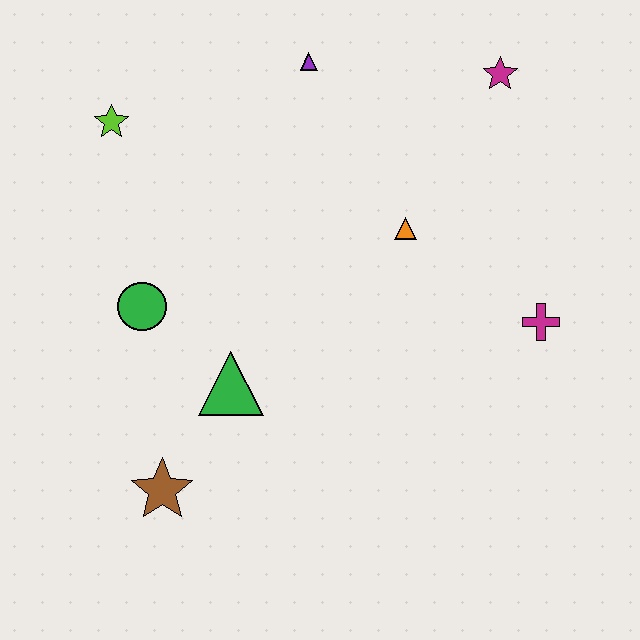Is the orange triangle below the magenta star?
Yes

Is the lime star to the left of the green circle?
Yes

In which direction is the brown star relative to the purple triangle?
The brown star is below the purple triangle.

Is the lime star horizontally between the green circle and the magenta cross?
No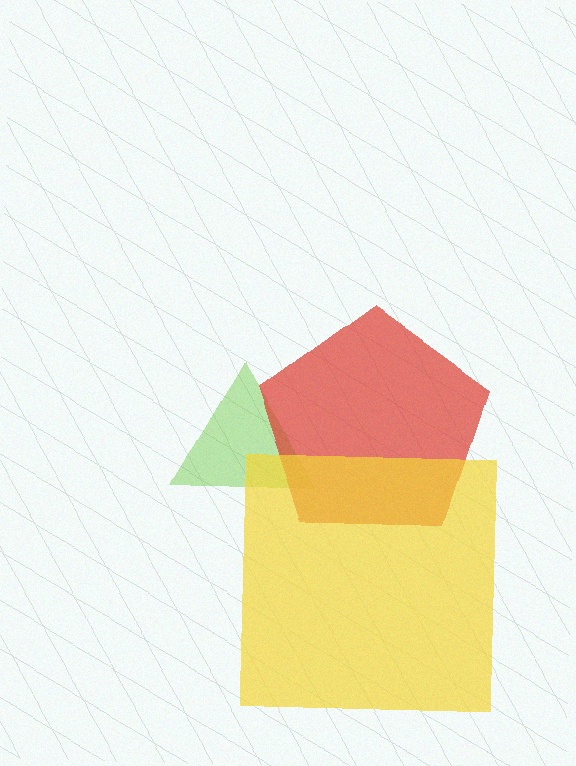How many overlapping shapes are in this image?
There are 3 overlapping shapes in the image.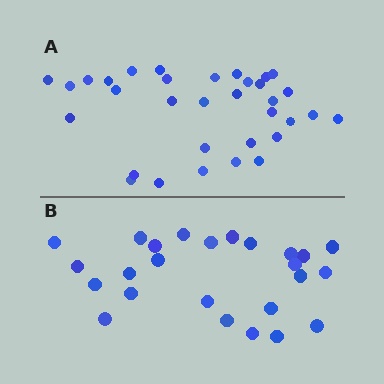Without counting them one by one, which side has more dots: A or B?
Region A (the top region) has more dots.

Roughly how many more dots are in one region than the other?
Region A has roughly 8 or so more dots than region B.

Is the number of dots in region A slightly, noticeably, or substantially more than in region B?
Region A has noticeably more, but not dramatically so. The ratio is roughly 1.3 to 1.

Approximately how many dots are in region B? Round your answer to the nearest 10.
About 20 dots. (The exact count is 25, which rounds to 20.)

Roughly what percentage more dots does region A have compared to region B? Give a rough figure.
About 30% more.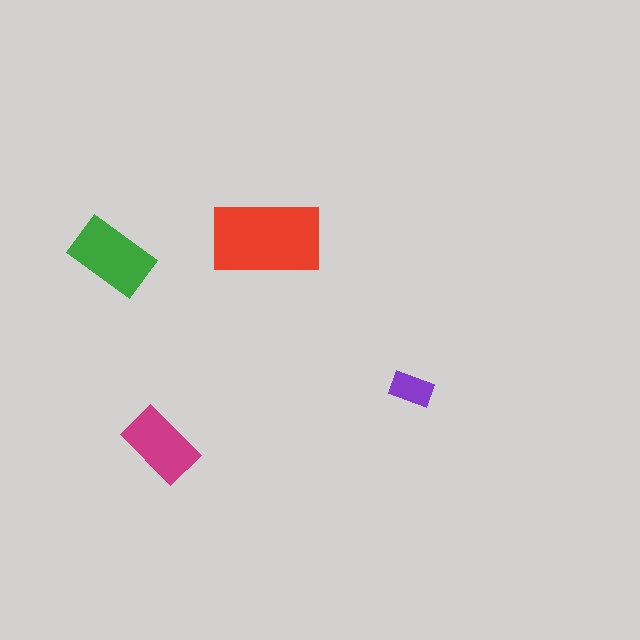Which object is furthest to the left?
The green rectangle is leftmost.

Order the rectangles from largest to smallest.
the red one, the green one, the magenta one, the purple one.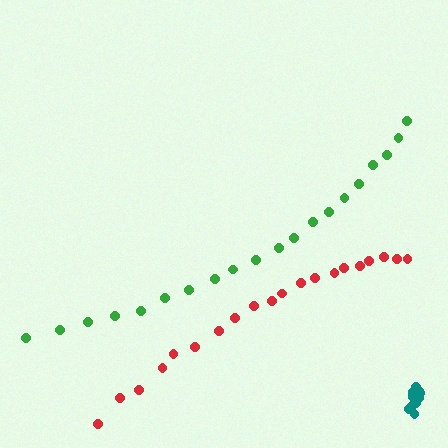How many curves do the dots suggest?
There are 3 distinct paths.